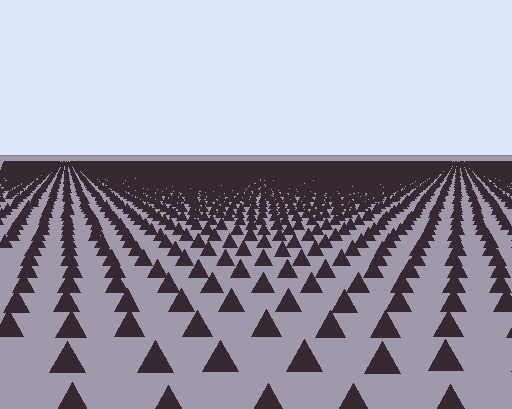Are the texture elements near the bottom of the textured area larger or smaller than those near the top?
Larger. Near the bottom, elements are closer to the viewer and appear at a bigger on-screen size.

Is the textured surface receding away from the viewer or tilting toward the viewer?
The surface is receding away from the viewer. Texture elements get smaller and denser toward the top.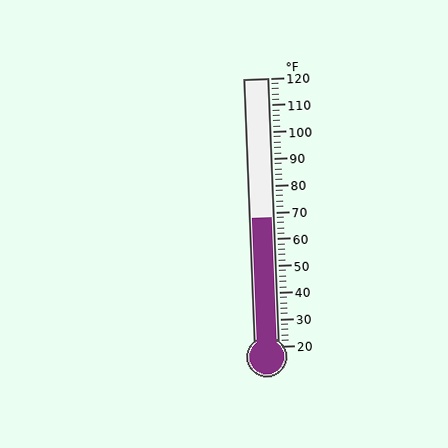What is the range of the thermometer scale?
The thermometer scale ranges from 20°F to 120°F.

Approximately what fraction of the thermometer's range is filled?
The thermometer is filled to approximately 50% of its range.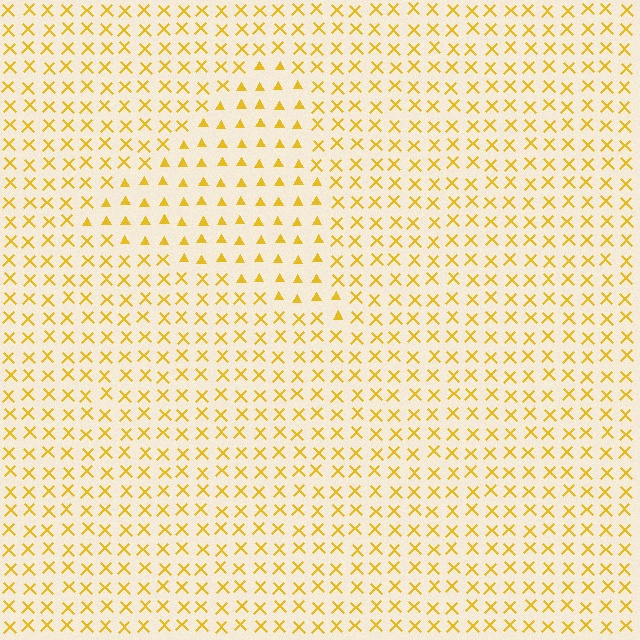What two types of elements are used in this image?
The image uses triangles inside the triangle region and X marks outside it.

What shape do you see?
I see a triangle.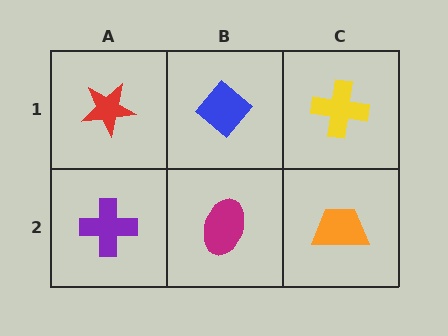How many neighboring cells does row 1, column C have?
2.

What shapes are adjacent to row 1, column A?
A purple cross (row 2, column A), a blue diamond (row 1, column B).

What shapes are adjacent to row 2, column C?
A yellow cross (row 1, column C), a magenta ellipse (row 2, column B).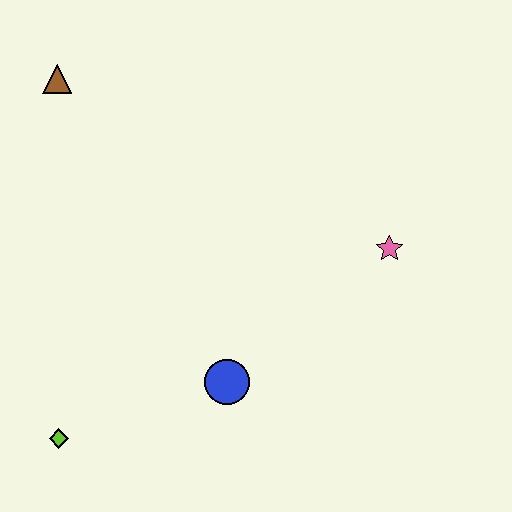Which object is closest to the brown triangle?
The blue circle is closest to the brown triangle.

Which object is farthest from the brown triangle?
The pink star is farthest from the brown triangle.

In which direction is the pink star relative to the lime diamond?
The pink star is to the right of the lime diamond.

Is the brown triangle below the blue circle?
No